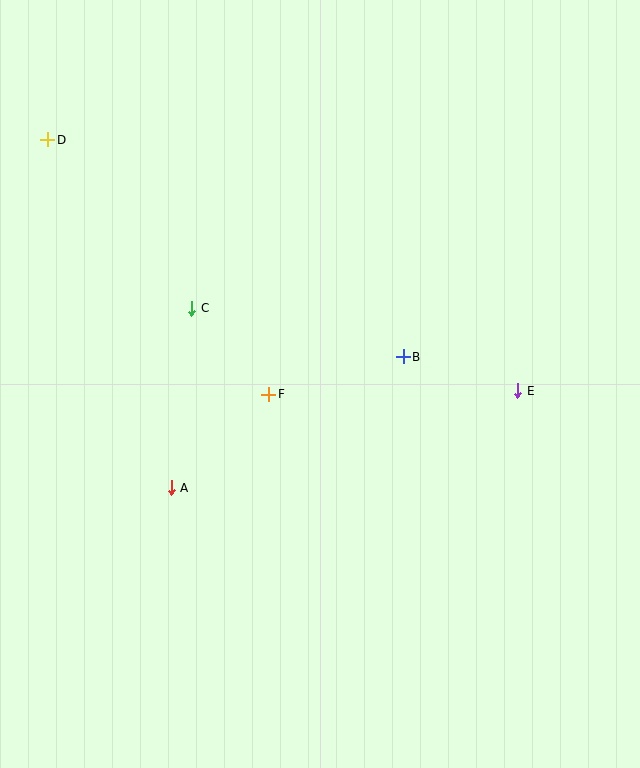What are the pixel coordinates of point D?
Point D is at (48, 140).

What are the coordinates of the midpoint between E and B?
The midpoint between E and B is at (460, 374).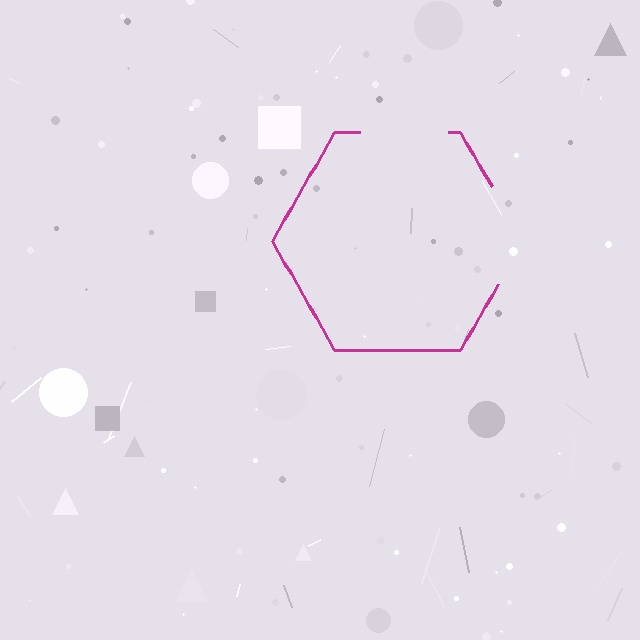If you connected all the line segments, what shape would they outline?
They would outline a hexagon.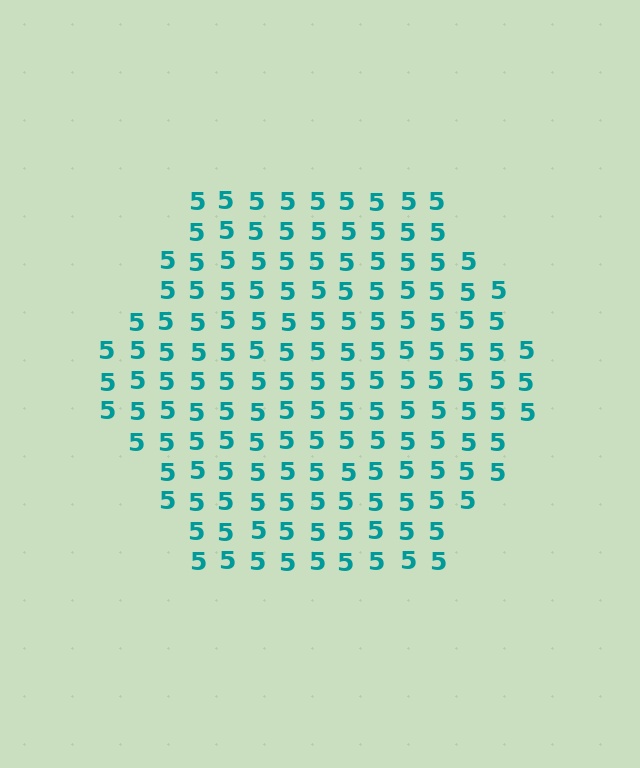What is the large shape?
The large shape is a hexagon.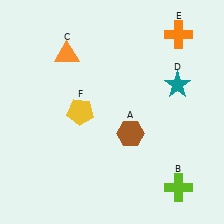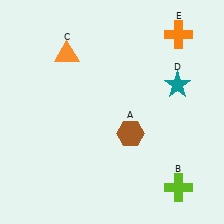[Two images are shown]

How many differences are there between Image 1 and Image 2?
There is 1 difference between the two images.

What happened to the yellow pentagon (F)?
The yellow pentagon (F) was removed in Image 2. It was in the bottom-left area of Image 1.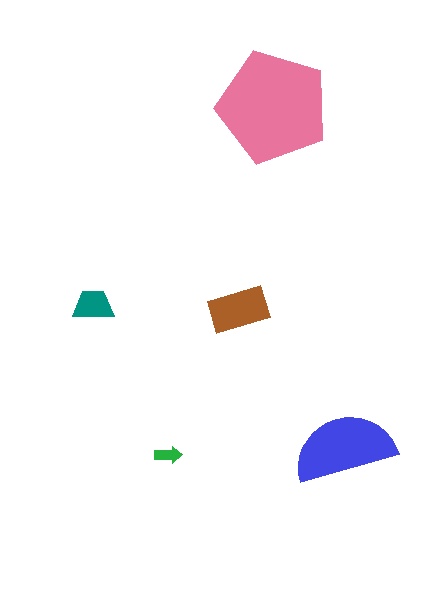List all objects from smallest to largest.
The green arrow, the teal trapezoid, the brown rectangle, the blue semicircle, the pink pentagon.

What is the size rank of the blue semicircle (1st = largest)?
2nd.